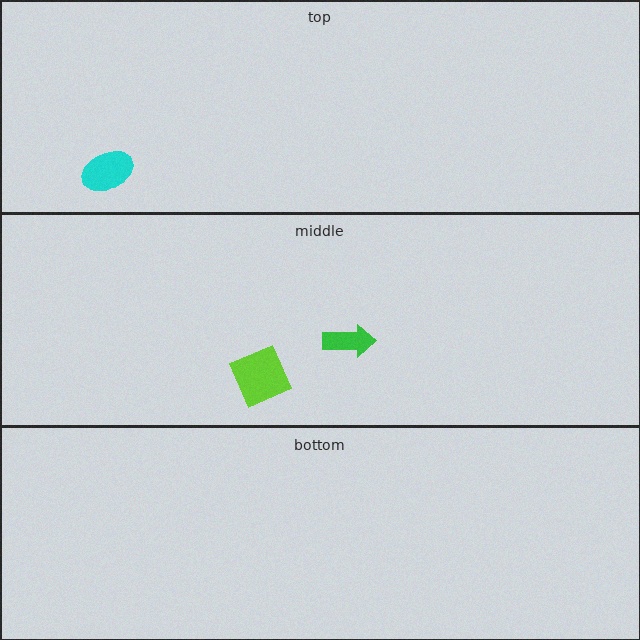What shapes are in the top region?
The cyan ellipse.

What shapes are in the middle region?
The green arrow, the lime diamond.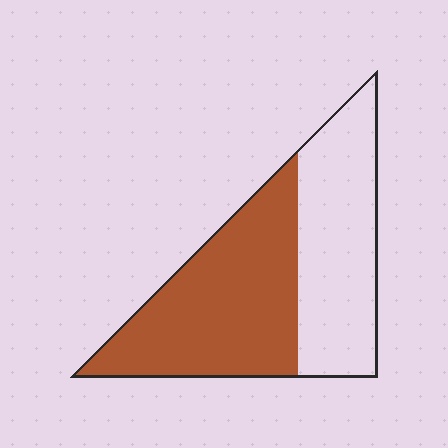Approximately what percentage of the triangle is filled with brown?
Approximately 55%.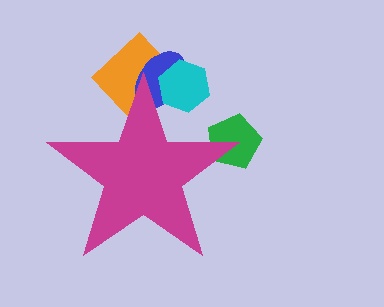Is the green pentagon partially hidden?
Yes, the green pentagon is partially hidden behind the magenta star.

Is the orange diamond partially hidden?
Yes, the orange diamond is partially hidden behind the magenta star.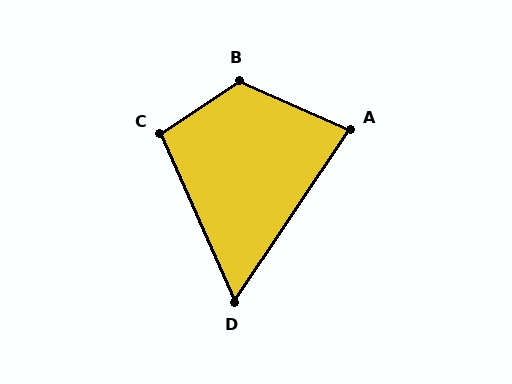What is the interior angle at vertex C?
Approximately 100 degrees (obtuse).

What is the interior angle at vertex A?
Approximately 80 degrees (acute).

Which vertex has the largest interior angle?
B, at approximately 122 degrees.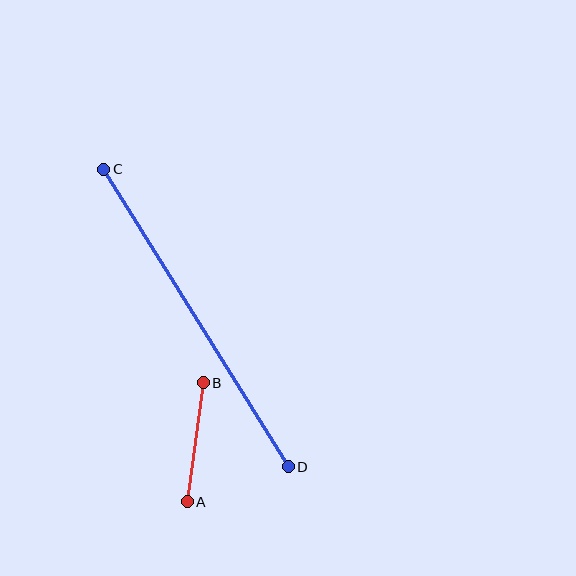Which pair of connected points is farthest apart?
Points C and D are farthest apart.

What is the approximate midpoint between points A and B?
The midpoint is at approximately (195, 442) pixels.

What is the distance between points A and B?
The distance is approximately 120 pixels.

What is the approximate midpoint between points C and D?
The midpoint is at approximately (196, 318) pixels.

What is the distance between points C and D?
The distance is approximately 350 pixels.